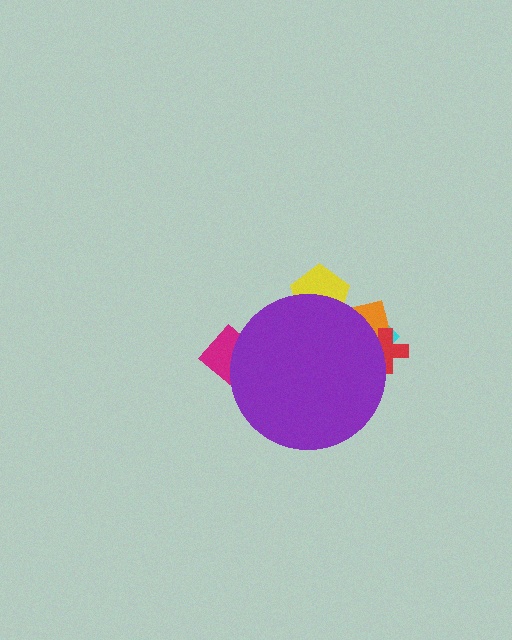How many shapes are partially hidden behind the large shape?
5 shapes are partially hidden.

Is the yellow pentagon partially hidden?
Yes, the yellow pentagon is partially hidden behind the purple circle.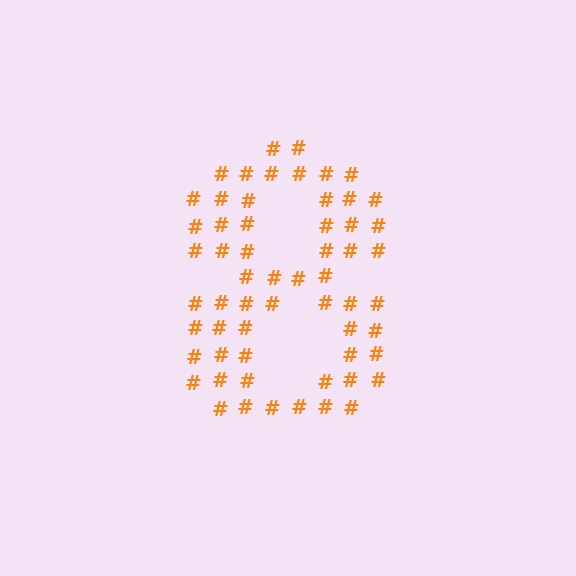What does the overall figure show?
The overall figure shows the digit 8.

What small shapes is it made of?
It is made of small hash symbols.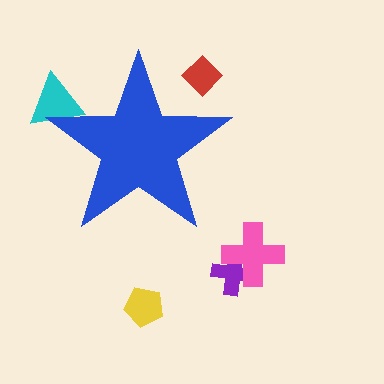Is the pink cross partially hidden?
No, the pink cross is fully visible.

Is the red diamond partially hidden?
Yes, the red diamond is partially hidden behind the blue star.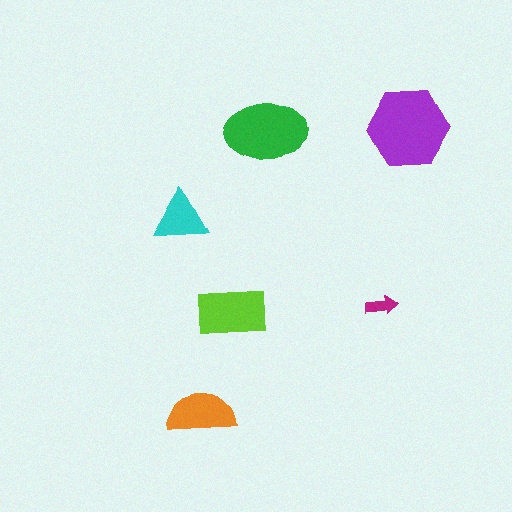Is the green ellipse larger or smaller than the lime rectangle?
Larger.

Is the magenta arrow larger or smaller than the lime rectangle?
Smaller.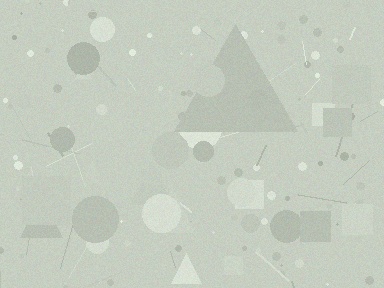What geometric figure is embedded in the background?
A triangle is embedded in the background.